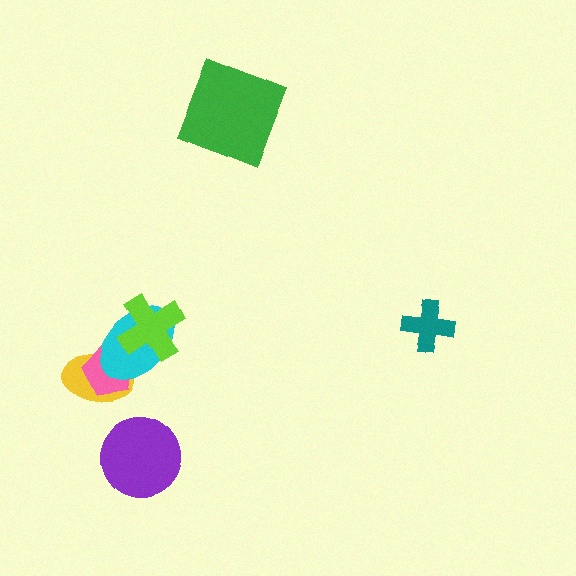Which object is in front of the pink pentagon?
The cyan ellipse is in front of the pink pentagon.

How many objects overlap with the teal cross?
0 objects overlap with the teal cross.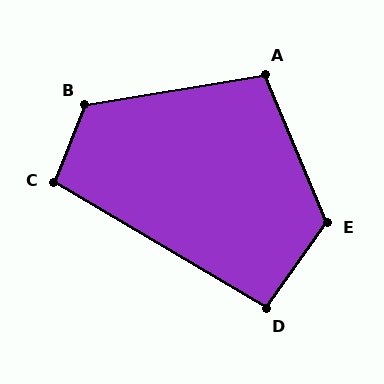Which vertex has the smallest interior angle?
D, at approximately 95 degrees.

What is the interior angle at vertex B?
Approximately 121 degrees (obtuse).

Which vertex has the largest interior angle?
E, at approximately 122 degrees.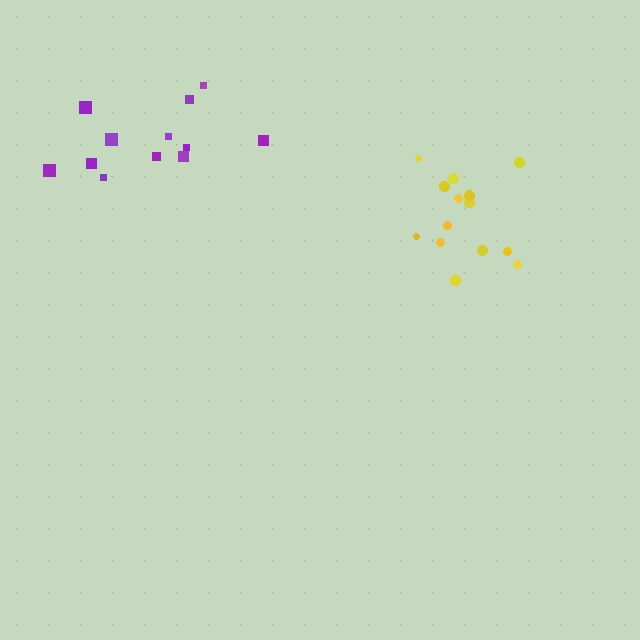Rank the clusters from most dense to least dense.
yellow, purple.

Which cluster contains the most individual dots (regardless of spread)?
Yellow (15).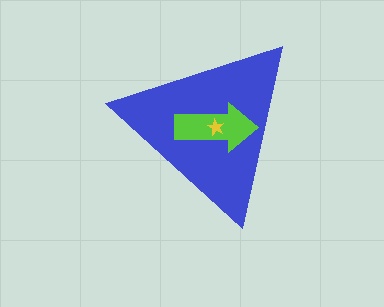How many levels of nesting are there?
3.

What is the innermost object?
The yellow star.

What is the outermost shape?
The blue triangle.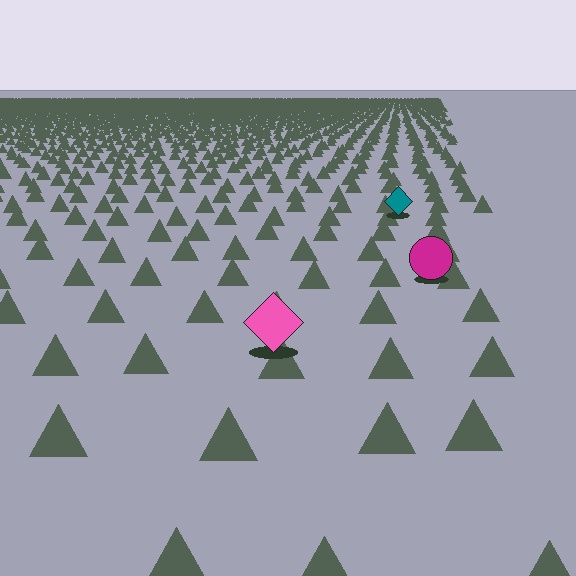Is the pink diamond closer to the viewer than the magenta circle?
Yes. The pink diamond is closer — you can tell from the texture gradient: the ground texture is coarser near it.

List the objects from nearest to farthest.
From nearest to farthest: the pink diamond, the magenta circle, the teal diamond.